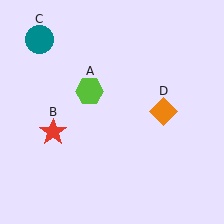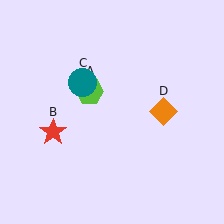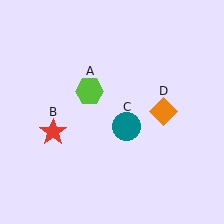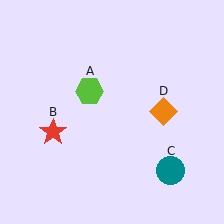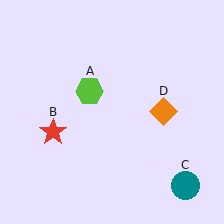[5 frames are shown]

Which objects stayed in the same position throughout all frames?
Lime hexagon (object A) and red star (object B) and orange diamond (object D) remained stationary.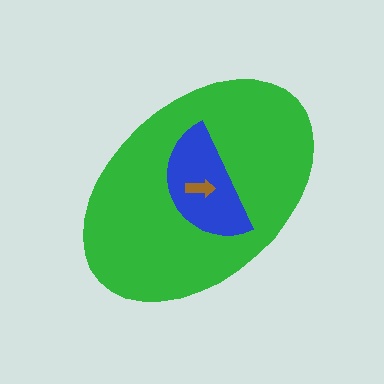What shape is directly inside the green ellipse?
The blue semicircle.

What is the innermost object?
The brown arrow.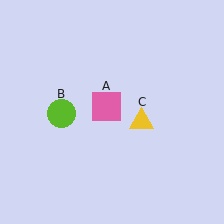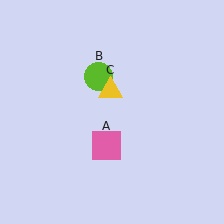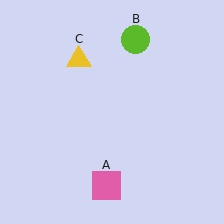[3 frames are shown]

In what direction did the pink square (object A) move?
The pink square (object A) moved down.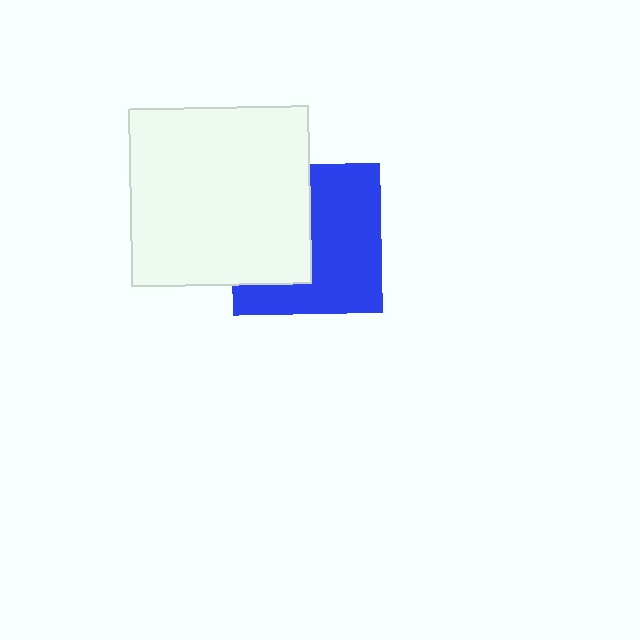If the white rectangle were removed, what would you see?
You would see the complete blue square.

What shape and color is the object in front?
The object in front is a white rectangle.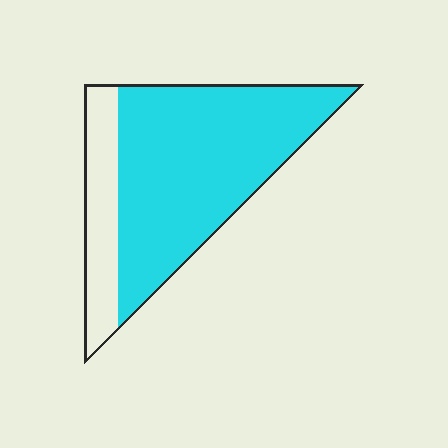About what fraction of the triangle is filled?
About three quarters (3/4).